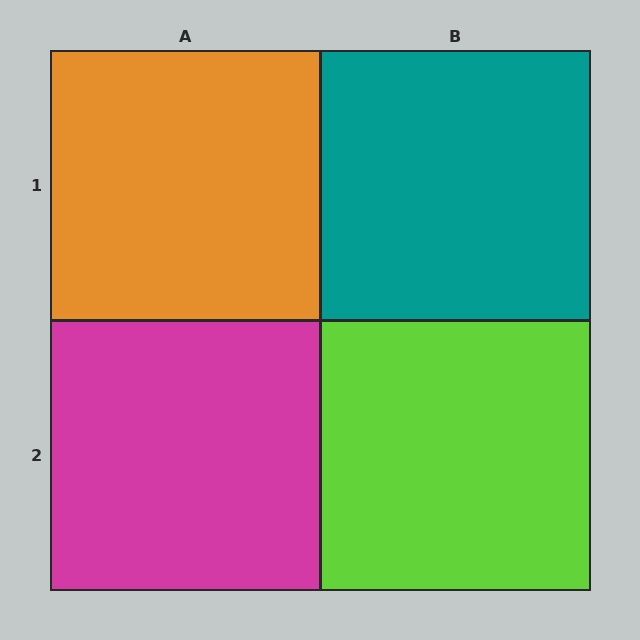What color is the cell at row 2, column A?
Magenta.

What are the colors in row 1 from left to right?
Orange, teal.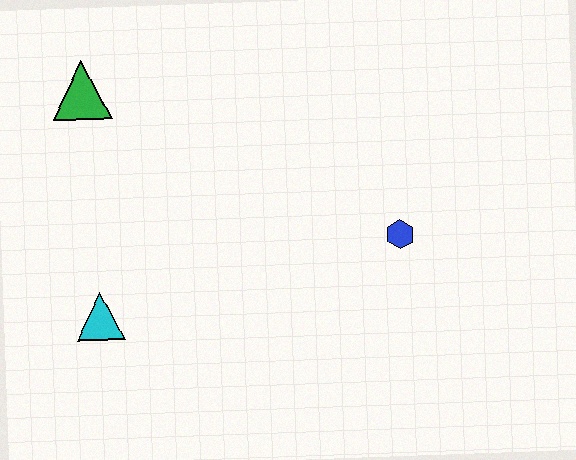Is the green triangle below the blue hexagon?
No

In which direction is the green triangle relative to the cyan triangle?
The green triangle is above the cyan triangle.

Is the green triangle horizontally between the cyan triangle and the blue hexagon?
No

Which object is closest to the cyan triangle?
The green triangle is closest to the cyan triangle.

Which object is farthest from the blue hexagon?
The green triangle is farthest from the blue hexagon.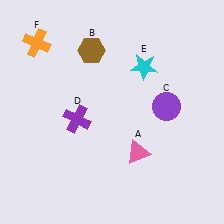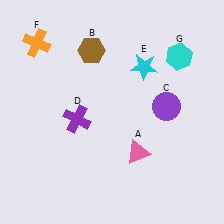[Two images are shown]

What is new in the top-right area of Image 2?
A cyan hexagon (G) was added in the top-right area of Image 2.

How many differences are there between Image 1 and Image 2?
There is 1 difference between the two images.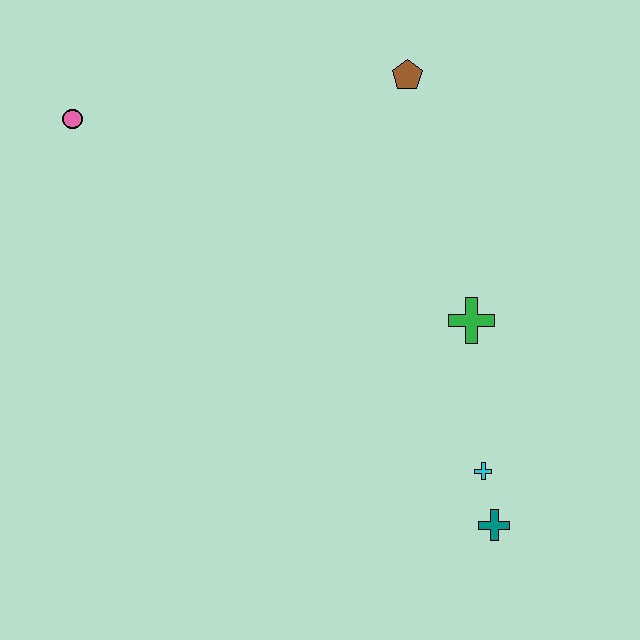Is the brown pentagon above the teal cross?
Yes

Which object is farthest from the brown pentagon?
The teal cross is farthest from the brown pentagon.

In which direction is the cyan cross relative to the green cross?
The cyan cross is below the green cross.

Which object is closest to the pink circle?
The brown pentagon is closest to the pink circle.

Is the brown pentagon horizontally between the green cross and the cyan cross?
No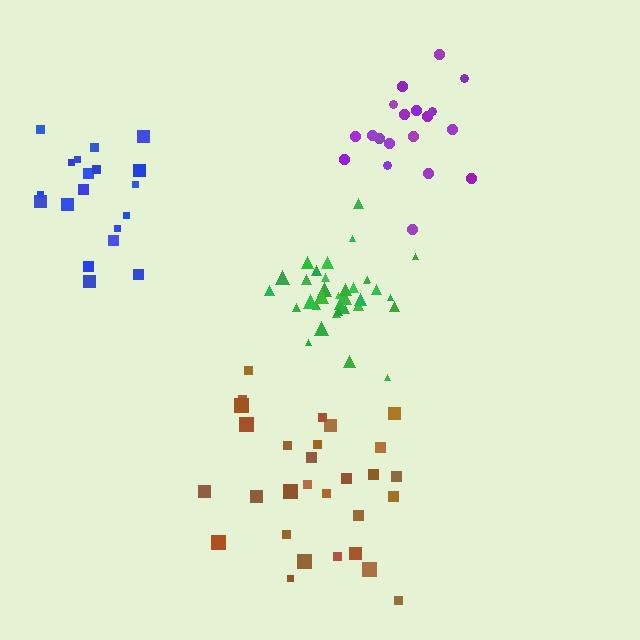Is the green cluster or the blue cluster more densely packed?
Green.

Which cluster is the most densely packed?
Green.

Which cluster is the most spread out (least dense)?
Blue.